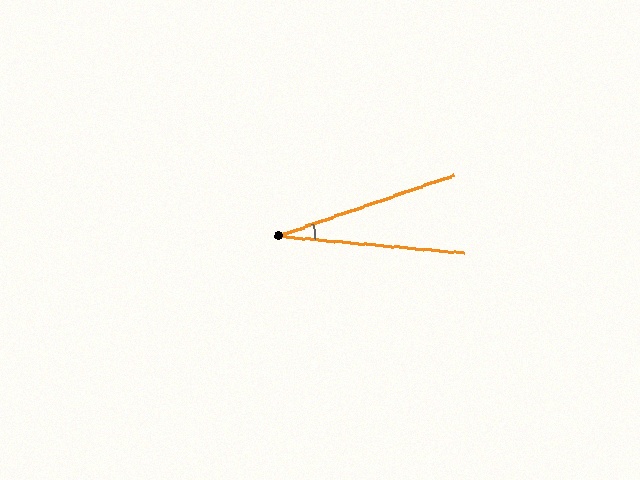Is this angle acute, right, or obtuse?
It is acute.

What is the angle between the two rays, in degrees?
Approximately 24 degrees.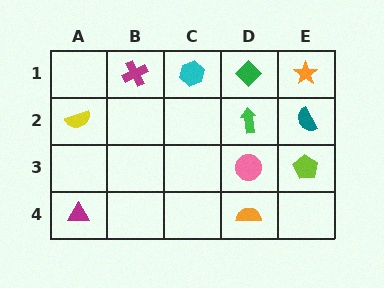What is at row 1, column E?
An orange star.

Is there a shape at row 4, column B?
No, that cell is empty.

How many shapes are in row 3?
2 shapes.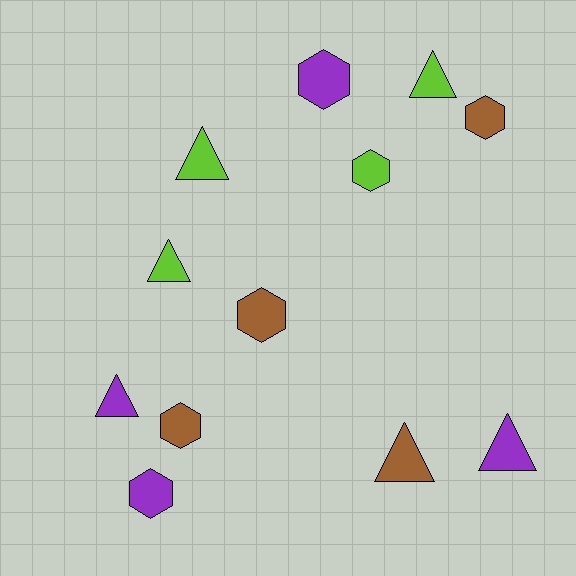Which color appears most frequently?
Purple, with 4 objects.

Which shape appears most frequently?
Triangle, with 6 objects.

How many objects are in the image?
There are 12 objects.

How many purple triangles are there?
There are 2 purple triangles.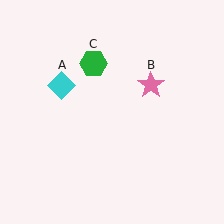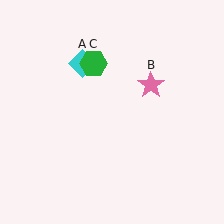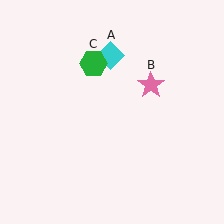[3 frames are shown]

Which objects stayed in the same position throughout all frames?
Pink star (object B) and green hexagon (object C) remained stationary.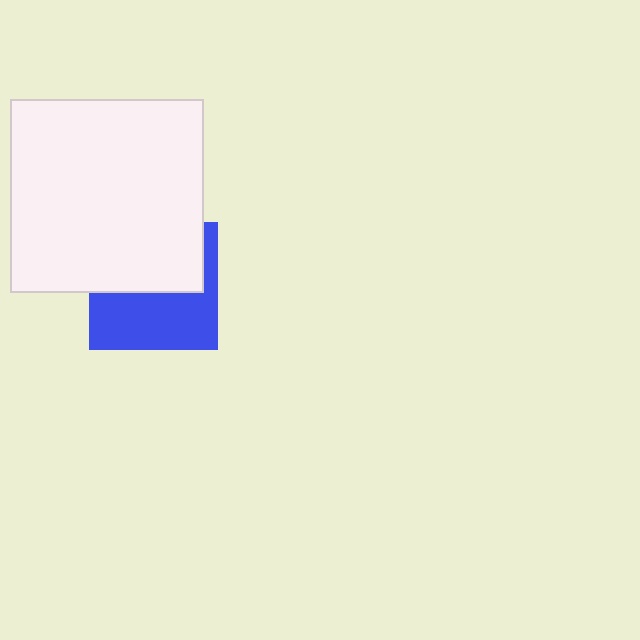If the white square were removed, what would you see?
You would see the complete blue square.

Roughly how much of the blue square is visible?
About half of it is visible (roughly 50%).